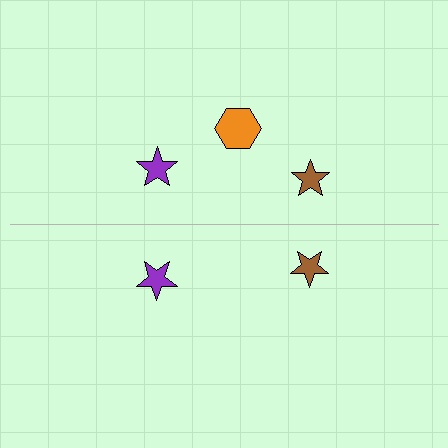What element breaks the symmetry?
A orange hexagon is missing from the bottom side.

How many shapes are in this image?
There are 5 shapes in this image.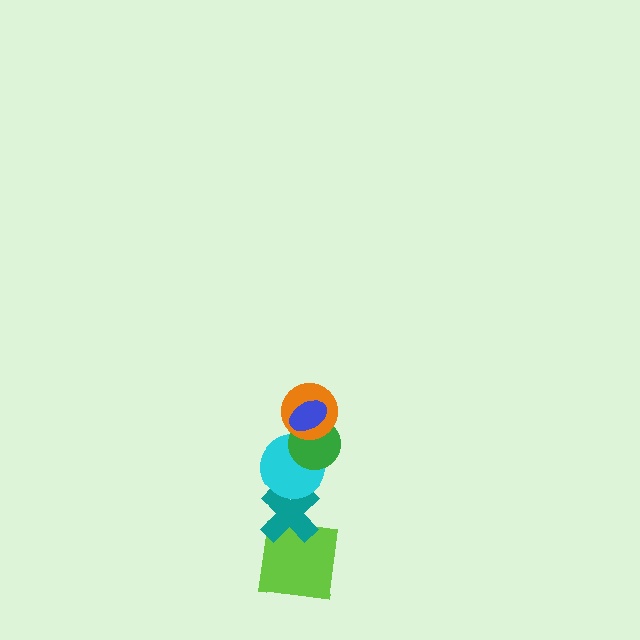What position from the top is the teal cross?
The teal cross is 5th from the top.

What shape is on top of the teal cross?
The cyan circle is on top of the teal cross.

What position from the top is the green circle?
The green circle is 3rd from the top.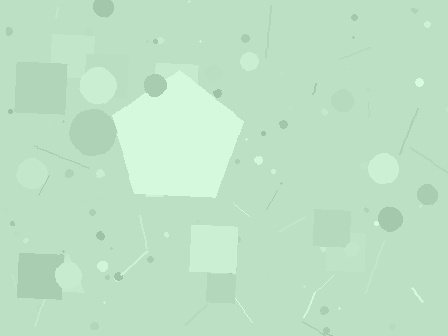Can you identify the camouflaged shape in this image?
The camouflaged shape is a pentagon.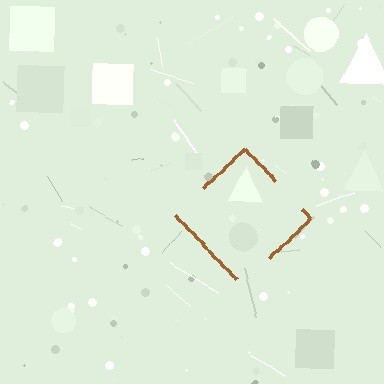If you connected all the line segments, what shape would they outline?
They would outline a diamond.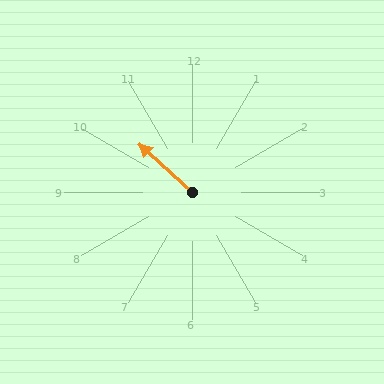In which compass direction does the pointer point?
Northwest.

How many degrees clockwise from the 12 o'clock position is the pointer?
Approximately 312 degrees.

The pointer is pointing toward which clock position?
Roughly 10 o'clock.